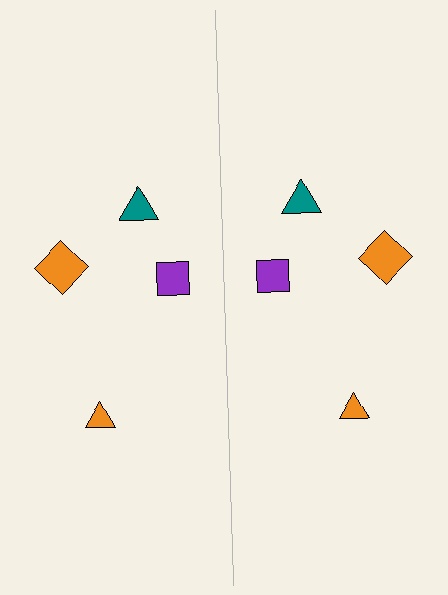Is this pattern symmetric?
Yes, this pattern has bilateral (reflection) symmetry.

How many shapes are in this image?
There are 8 shapes in this image.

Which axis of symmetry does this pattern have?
The pattern has a vertical axis of symmetry running through the center of the image.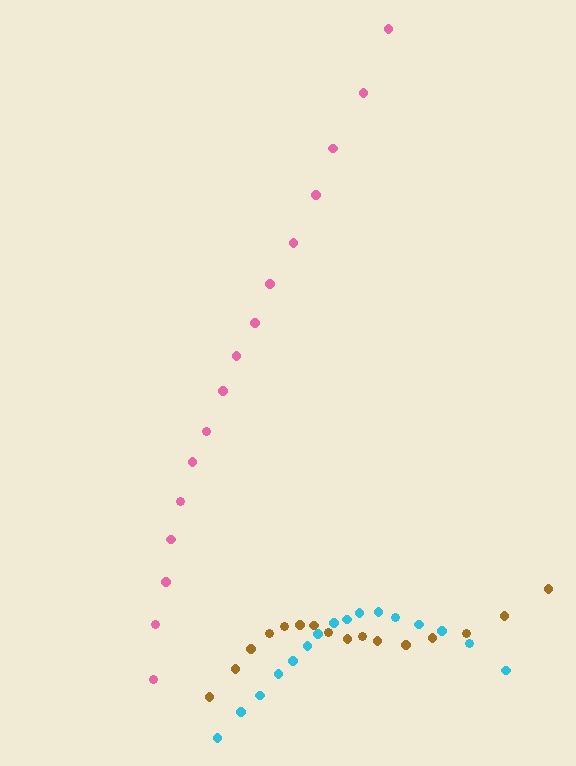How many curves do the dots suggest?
There are 3 distinct paths.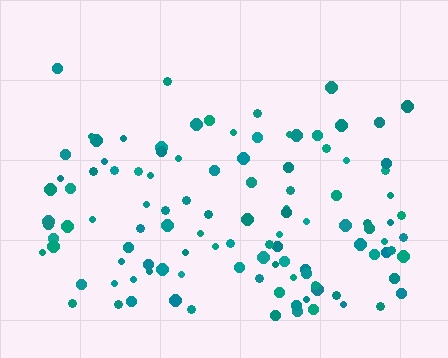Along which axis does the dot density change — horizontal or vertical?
Vertical.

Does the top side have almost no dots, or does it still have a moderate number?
Still a moderate number, just noticeably fewer than the bottom.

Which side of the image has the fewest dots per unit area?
The top.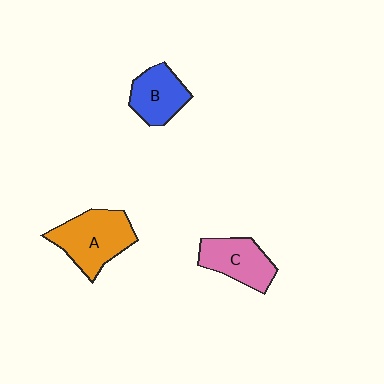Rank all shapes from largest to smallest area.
From largest to smallest: A (orange), C (pink), B (blue).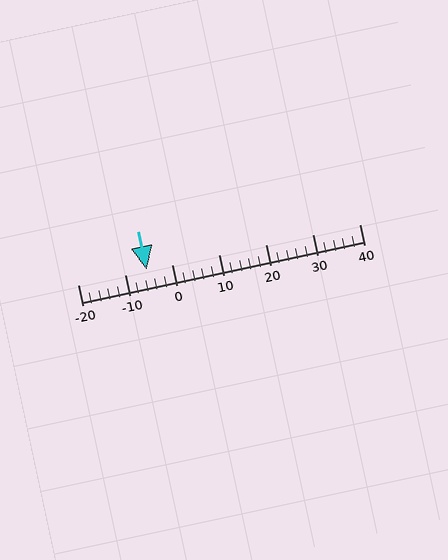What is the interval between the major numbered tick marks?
The major tick marks are spaced 10 units apart.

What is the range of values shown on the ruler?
The ruler shows values from -20 to 40.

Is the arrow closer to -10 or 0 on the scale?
The arrow is closer to -10.